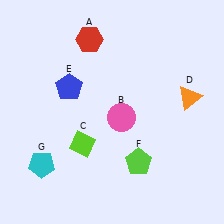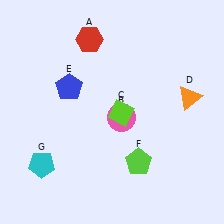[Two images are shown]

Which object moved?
The lime diamond (C) moved right.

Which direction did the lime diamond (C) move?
The lime diamond (C) moved right.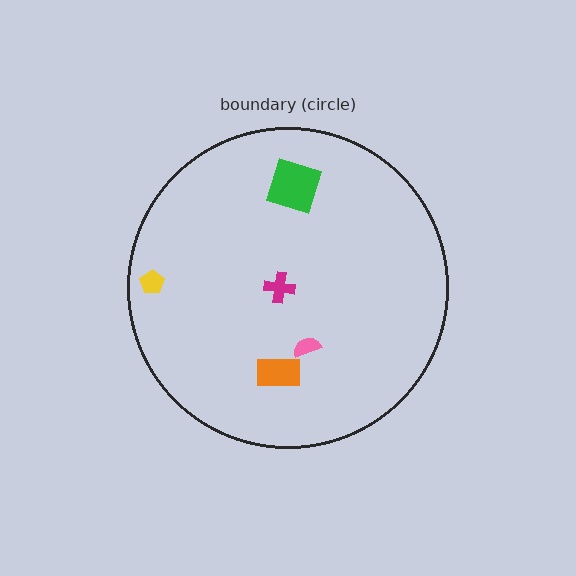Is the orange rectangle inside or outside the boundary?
Inside.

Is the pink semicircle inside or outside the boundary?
Inside.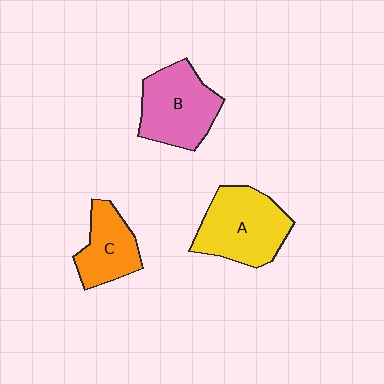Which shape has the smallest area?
Shape C (orange).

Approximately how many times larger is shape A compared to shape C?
Approximately 1.5 times.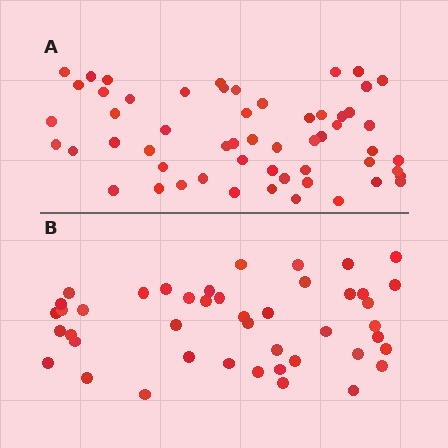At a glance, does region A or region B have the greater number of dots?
Region A (the top region) has more dots.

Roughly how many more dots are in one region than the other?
Region A has roughly 12 or so more dots than region B.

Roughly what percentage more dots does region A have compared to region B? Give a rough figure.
About 25% more.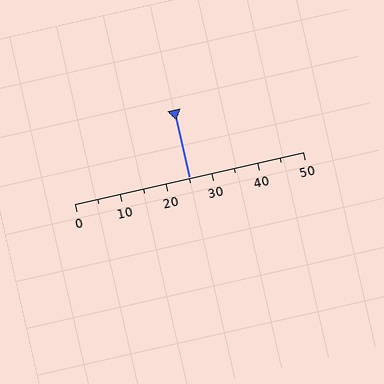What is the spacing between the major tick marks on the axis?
The major ticks are spaced 10 apart.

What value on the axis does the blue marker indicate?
The marker indicates approximately 25.